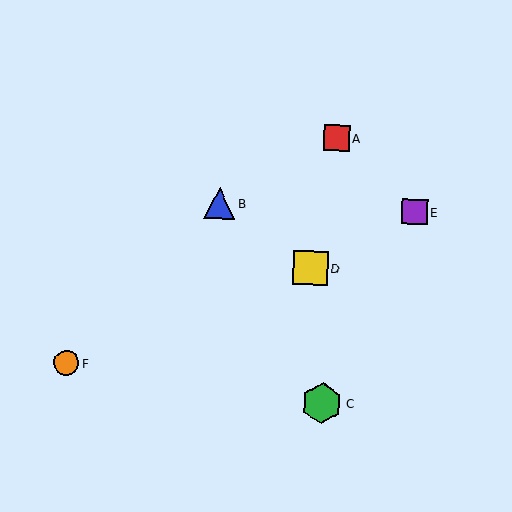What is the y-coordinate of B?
Object B is at y≈204.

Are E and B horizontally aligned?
Yes, both are at y≈212.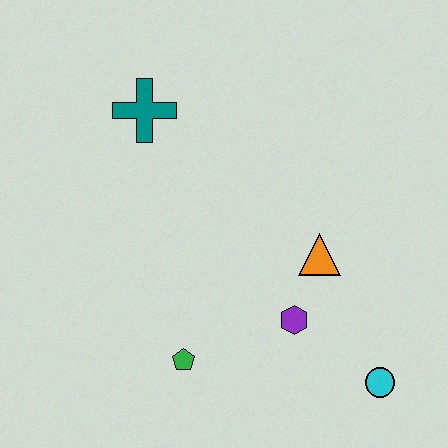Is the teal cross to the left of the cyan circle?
Yes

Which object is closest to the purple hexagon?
The orange triangle is closest to the purple hexagon.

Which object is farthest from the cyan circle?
The teal cross is farthest from the cyan circle.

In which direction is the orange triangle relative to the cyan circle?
The orange triangle is above the cyan circle.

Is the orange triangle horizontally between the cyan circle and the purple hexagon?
Yes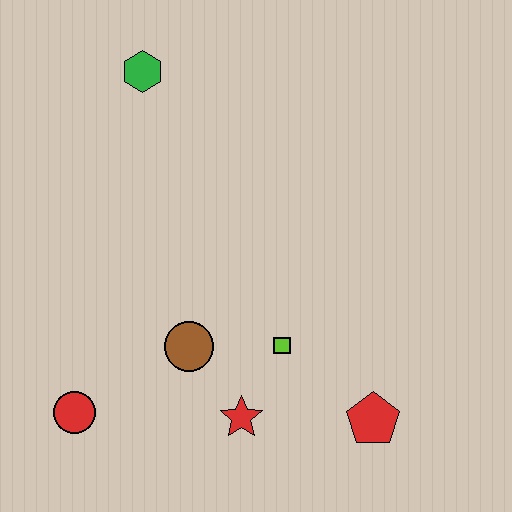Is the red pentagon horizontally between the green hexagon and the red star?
No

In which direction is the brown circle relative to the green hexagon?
The brown circle is below the green hexagon.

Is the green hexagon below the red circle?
No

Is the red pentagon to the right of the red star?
Yes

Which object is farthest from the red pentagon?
The green hexagon is farthest from the red pentagon.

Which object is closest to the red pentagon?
The lime square is closest to the red pentagon.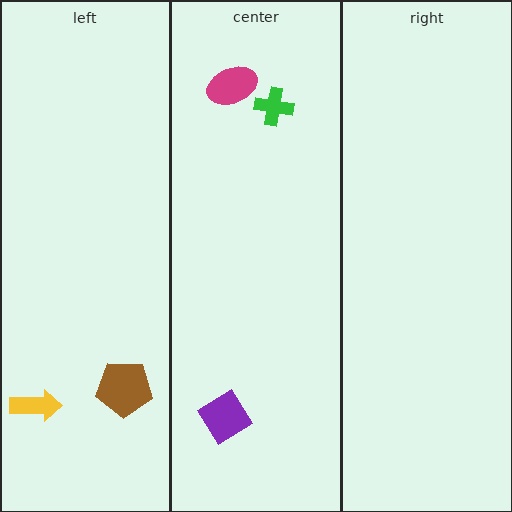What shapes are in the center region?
The purple diamond, the magenta ellipse, the green cross.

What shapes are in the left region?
The yellow arrow, the brown pentagon.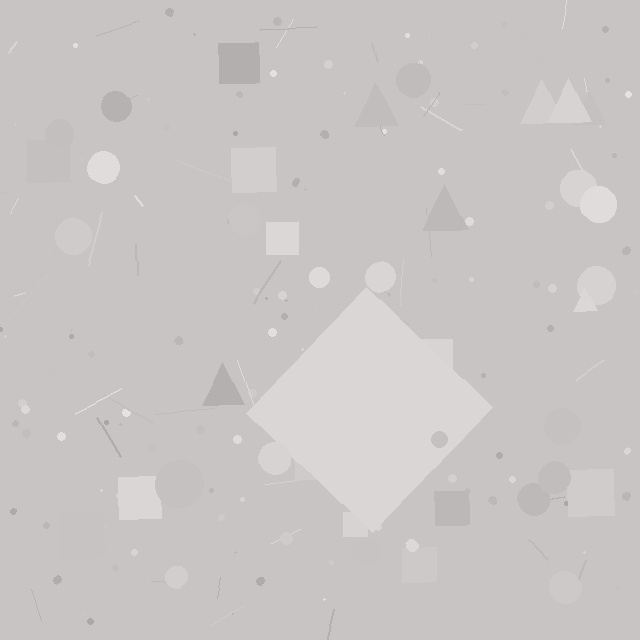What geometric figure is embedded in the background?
A diamond is embedded in the background.